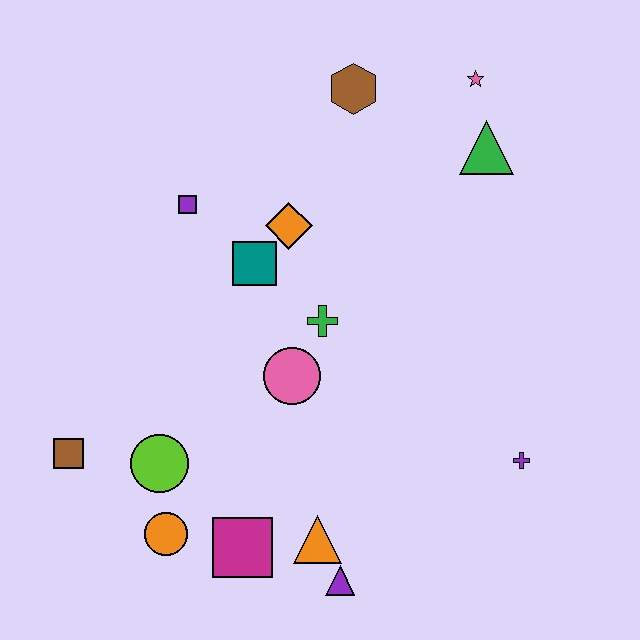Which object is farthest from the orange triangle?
The pink star is farthest from the orange triangle.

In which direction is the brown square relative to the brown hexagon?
The brown square is below the brown hexagon.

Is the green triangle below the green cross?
No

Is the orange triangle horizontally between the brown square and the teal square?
No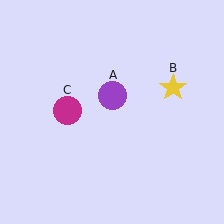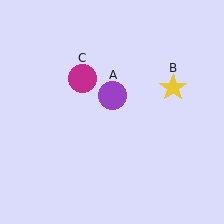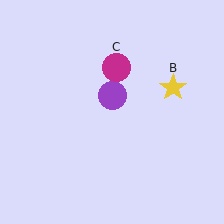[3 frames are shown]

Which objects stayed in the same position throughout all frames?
Purple circle (object A) and yellow star (object B) remained stationary.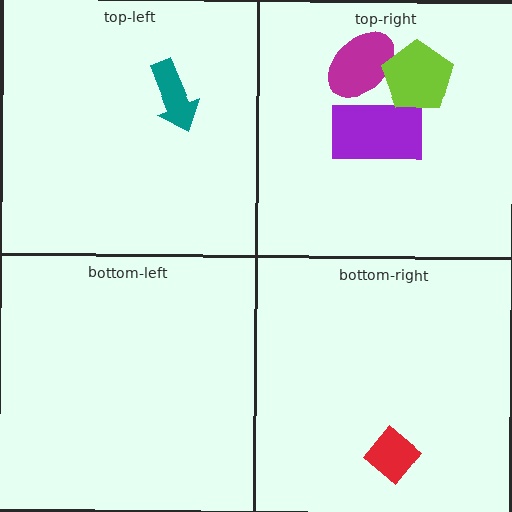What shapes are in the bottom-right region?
The red diamond.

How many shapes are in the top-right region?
3.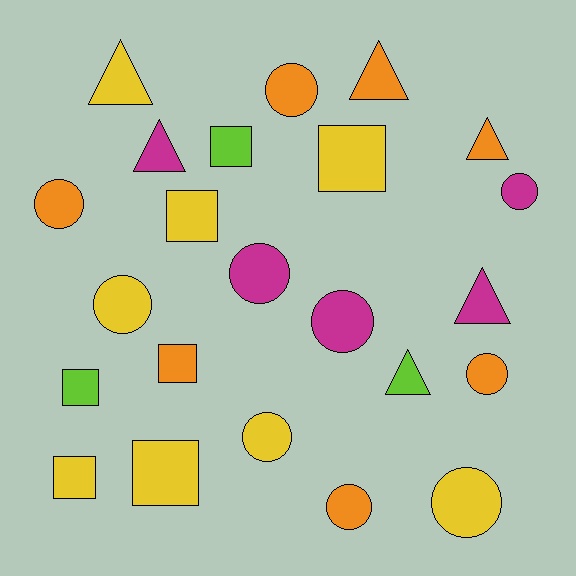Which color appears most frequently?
Yellow, with 8 objects.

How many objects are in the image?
There are 23 objects.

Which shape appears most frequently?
Circle, with 10 objects.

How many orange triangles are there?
There are 2 orange triangles.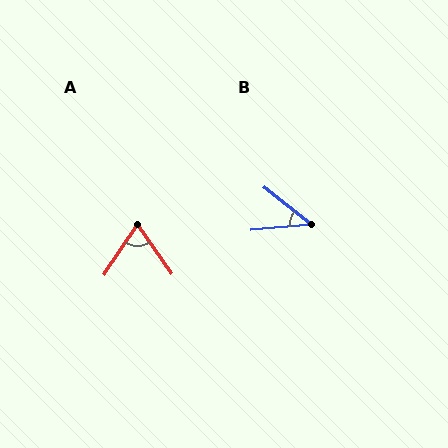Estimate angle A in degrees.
Approximately 68 degrees.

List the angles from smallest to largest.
B (44°), A (68°).